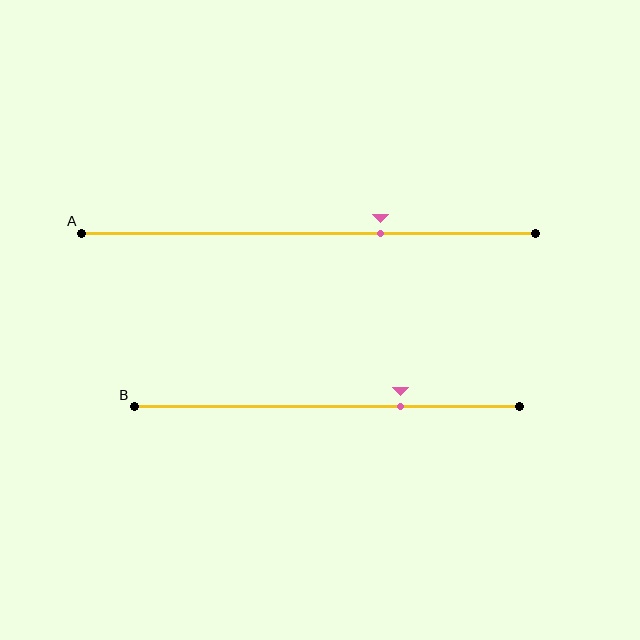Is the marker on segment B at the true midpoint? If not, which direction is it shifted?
No, the marker on segment B is shifted to the right by about 19% of the segment length.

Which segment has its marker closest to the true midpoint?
Segment A has its marker closest to the true midpoint.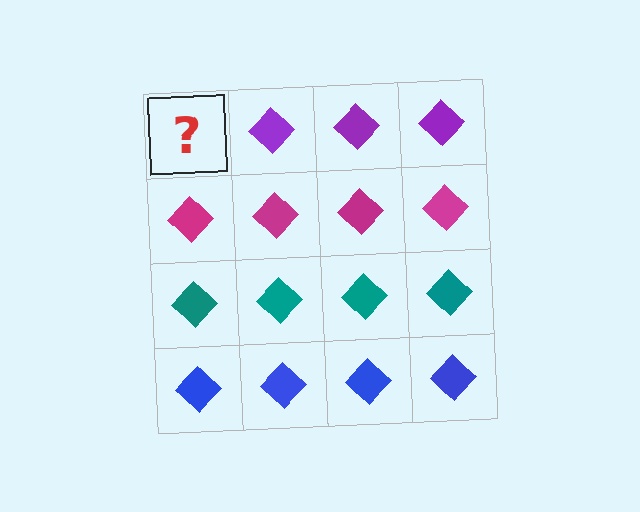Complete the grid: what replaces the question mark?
The question mark should be replaced with a purple diamond.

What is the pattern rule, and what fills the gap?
The rule is that each row has a consistent color. The gap should be filled with a purple diamond.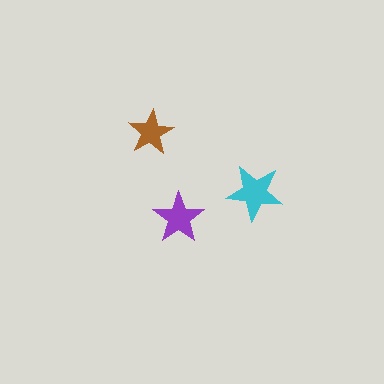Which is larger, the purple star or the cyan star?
The cyan one.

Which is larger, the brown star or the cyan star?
The cyan one.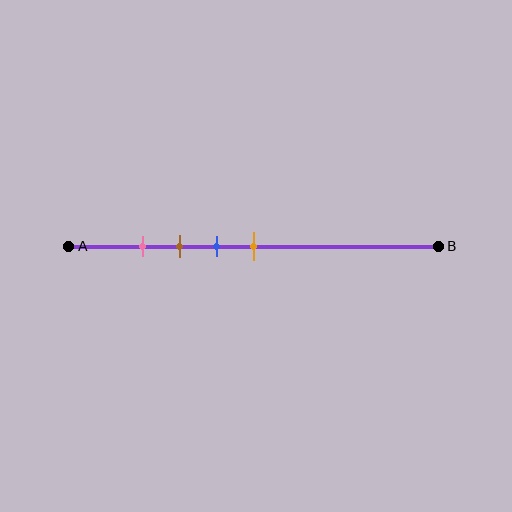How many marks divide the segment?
There are 4 marks dividing the segment.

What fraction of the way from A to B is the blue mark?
The blue mark is approximately 40% (0.4) of the way from A to B.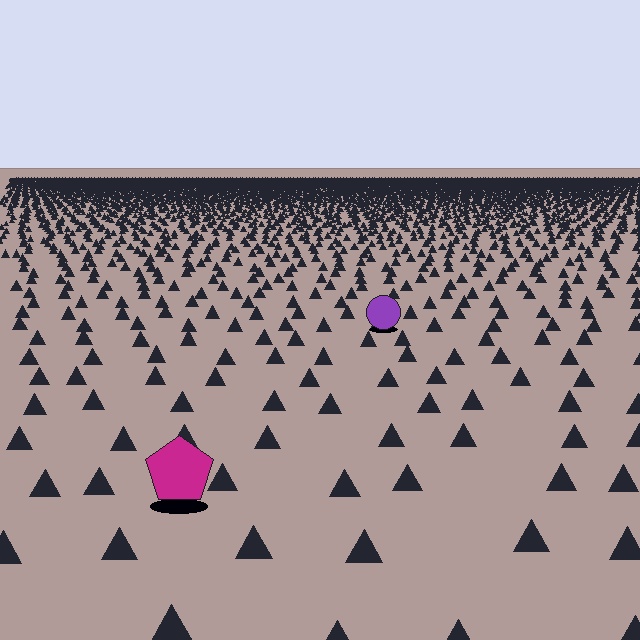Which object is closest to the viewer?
The magenta pentagon is closest. The texture marks near it are larger and more spread out.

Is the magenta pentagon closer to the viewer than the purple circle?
Yes. The magenta pentagon is closer — you can tell from the texture gradient: the ground texture is coarser near it.